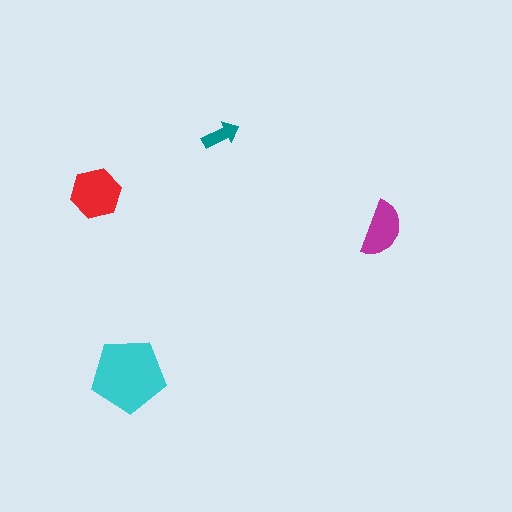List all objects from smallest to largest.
The teal arrow, the magenta semicircle, the red hexagon, the cyan pentagon.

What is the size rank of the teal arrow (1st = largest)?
4th.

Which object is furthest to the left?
The red hexagon is leftmost.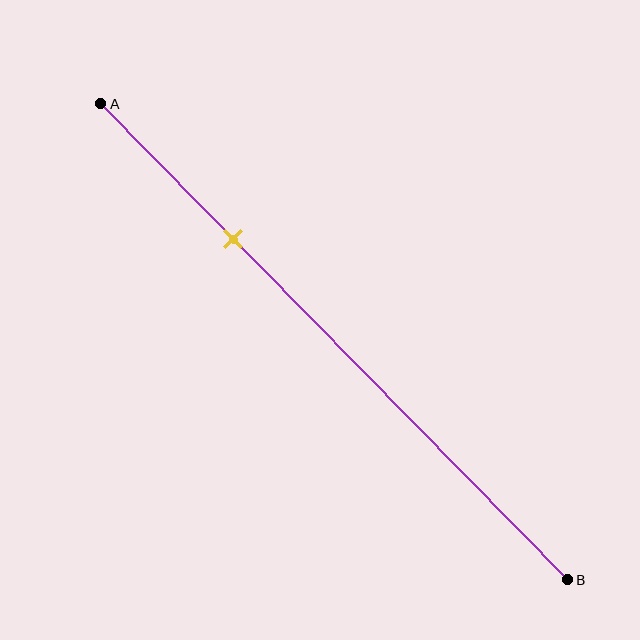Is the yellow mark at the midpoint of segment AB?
No, the mark is at about 30% from A, not at the 50% midpoint.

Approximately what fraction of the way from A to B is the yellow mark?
The yellow mark is approximately 30% of the way from A to B.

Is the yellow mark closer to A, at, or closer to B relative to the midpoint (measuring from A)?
The yellow mark is closer to point A than the midpoint of segment AB.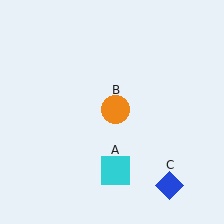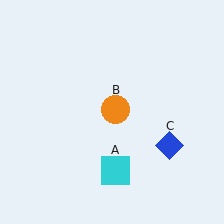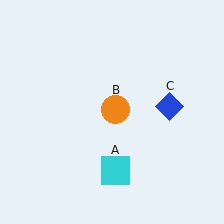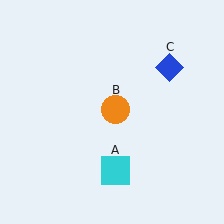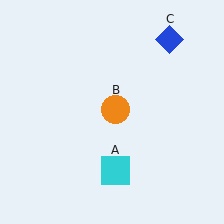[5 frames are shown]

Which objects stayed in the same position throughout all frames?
Cyan square (object A) and orange circle (object B) remained stationary.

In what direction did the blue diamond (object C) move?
The blue diamond (object C) moved up.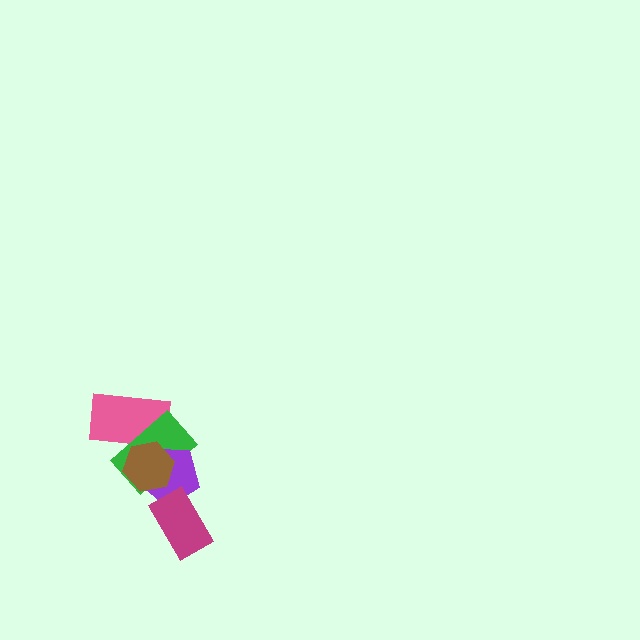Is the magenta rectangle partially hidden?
No, no other shape covers it.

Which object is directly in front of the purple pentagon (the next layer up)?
The magenta rectangle is directly in front of the purple pentagon.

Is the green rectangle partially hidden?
Yes, it is partially covered by another shape.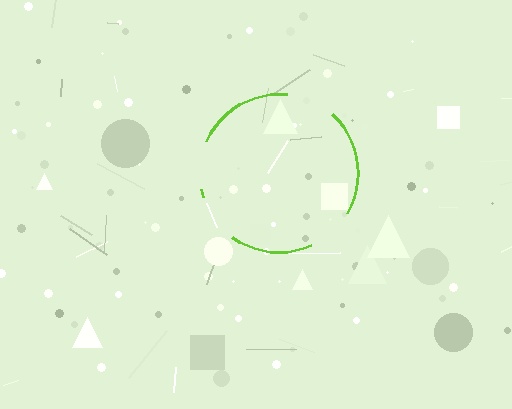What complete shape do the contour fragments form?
The contour fragments form a circle.